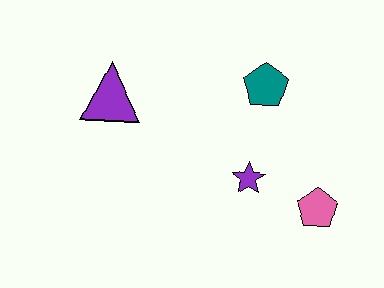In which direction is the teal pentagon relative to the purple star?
The teal pentagon is above the purple star.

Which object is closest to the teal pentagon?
The purple star is closest to the teal pentagon.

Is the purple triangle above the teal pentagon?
No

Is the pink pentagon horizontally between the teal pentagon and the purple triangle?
No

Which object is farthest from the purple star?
The purple triangle is farthest from the purple star.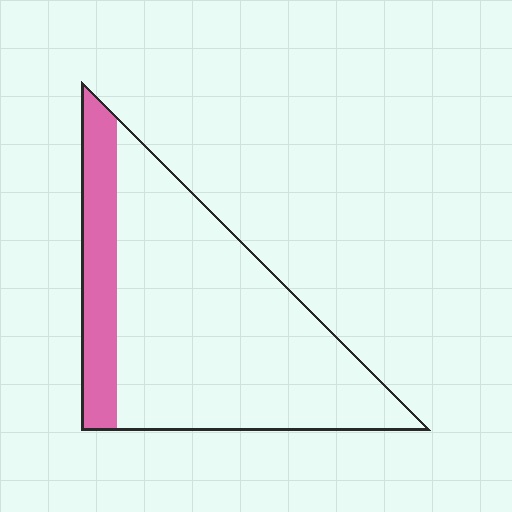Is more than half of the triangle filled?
No.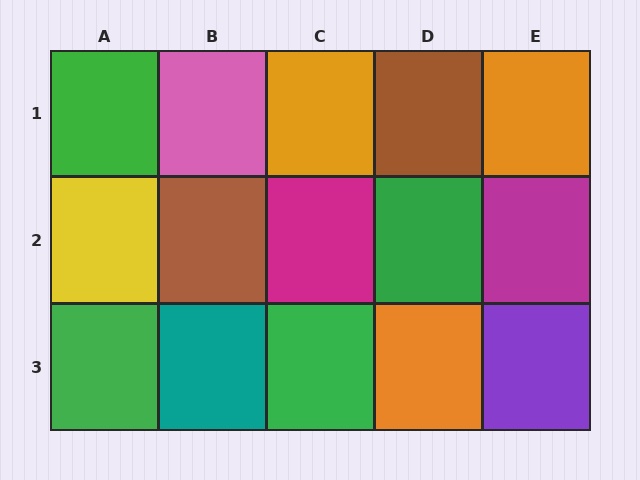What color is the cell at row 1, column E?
Orange.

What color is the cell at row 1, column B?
Pink.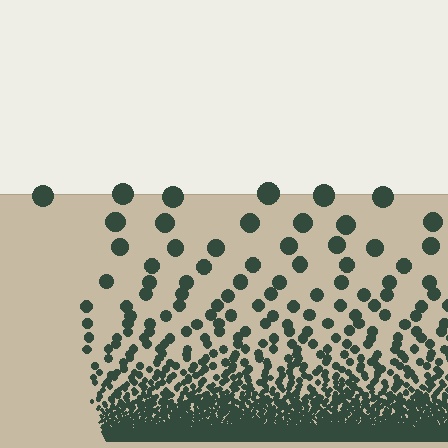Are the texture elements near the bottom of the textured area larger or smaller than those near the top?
Smaller. The gradient is inverted — elements near the bottom are smaller and denser.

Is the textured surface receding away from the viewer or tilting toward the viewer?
The surface appears to tilt toward the viewer. Texture elements get larger and sparser toward the top.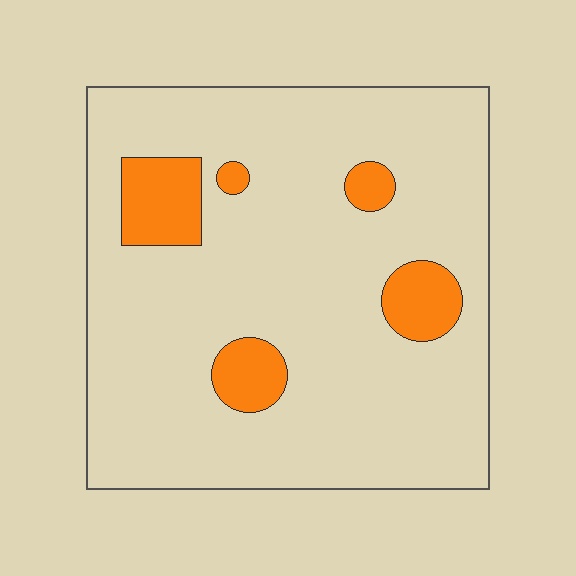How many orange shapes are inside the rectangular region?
5.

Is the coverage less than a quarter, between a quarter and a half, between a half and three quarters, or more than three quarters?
Less than a quarter.